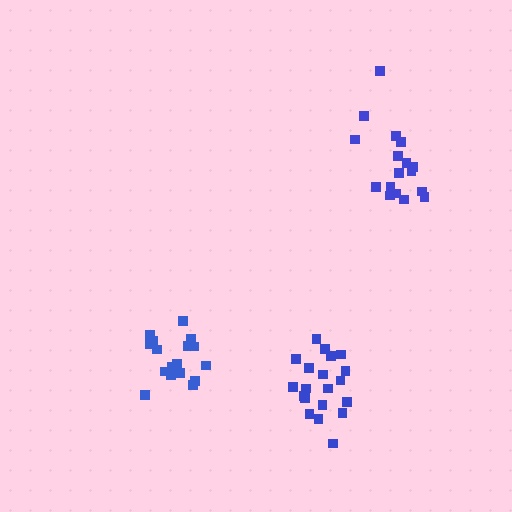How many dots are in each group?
Group 1: 17 dots, Group 2: 20 dots, Group 3: 17 dots (54 total).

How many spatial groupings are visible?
There are 3 spatial groupings.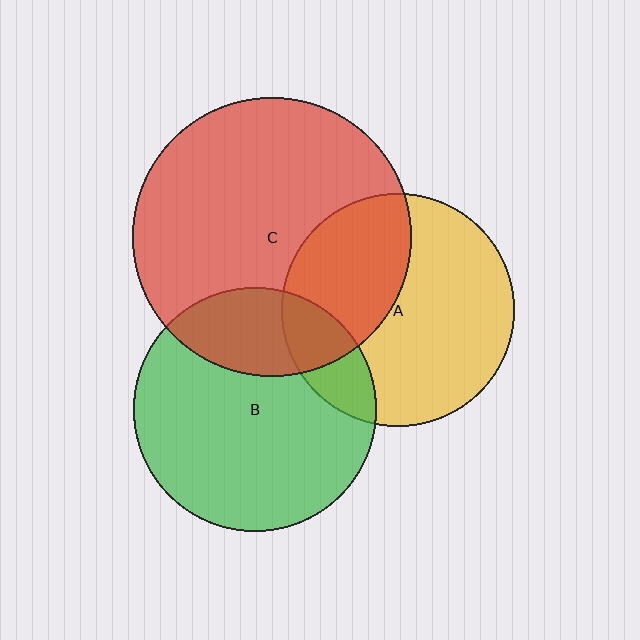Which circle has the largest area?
Circle C (red).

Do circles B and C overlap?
Yes.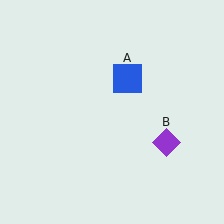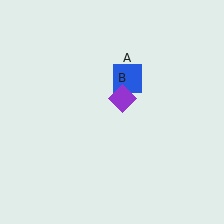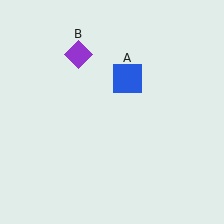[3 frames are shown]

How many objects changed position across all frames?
1 object changed position: purple diamond (object B).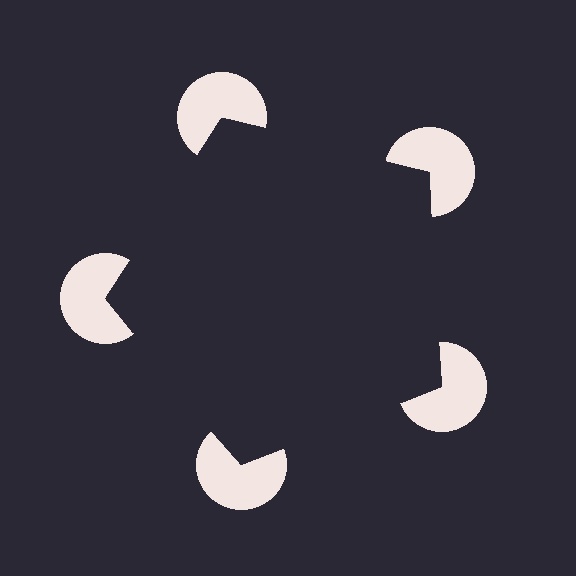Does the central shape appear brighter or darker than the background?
It typically appears slightly darker than the background, even though no actual brightness change is drawn.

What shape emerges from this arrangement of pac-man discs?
An illusory pentagon — its edges are inferred from the aligned wedge cuts in the pac-man discs, not physically drawn.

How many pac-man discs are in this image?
There are 5 — one at each vertex of the illusory pentagon.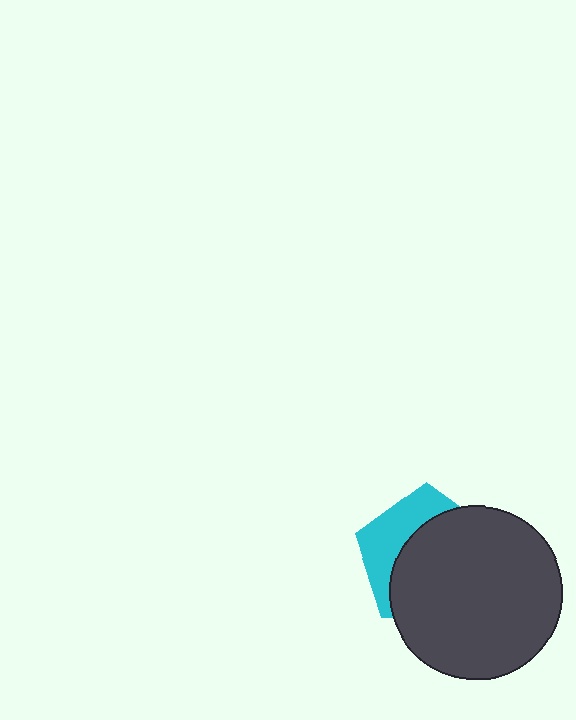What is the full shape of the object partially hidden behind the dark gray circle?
The partially hidden object is a cyan pentagon.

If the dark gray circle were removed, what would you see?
You would see the complete cyan pentagon.